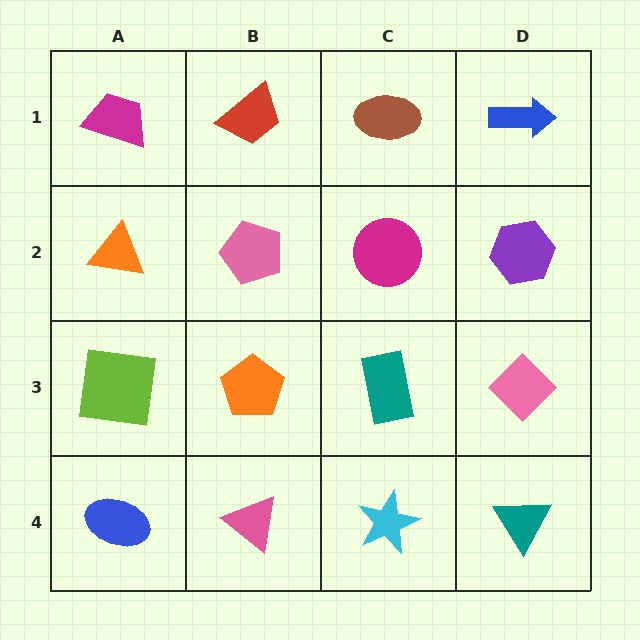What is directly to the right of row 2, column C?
A purple hexagon.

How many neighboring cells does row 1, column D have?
2.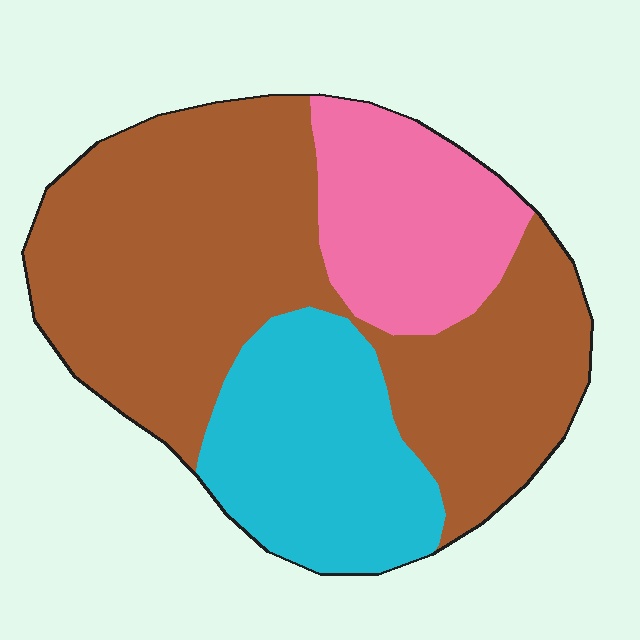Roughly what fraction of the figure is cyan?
Cyan takes up about one quarter (1/4) of the figure.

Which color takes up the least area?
Pink, at roughly 20%.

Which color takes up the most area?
Brown, at roughly 60%.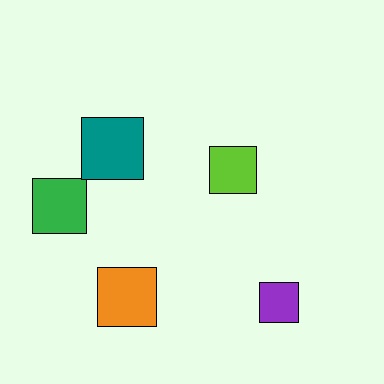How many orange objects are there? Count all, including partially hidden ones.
There is 1 orange object.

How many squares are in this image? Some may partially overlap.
There are 5 squares.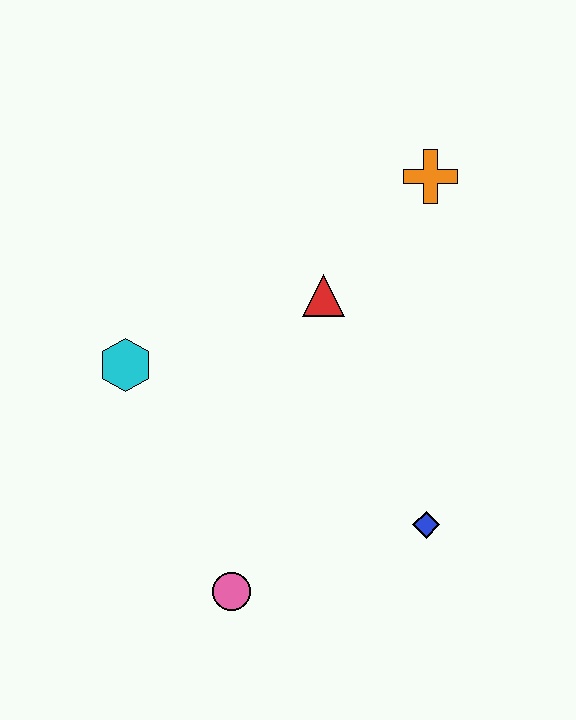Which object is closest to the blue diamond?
The pink circle is closest to the blue diamond.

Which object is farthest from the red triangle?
The pink circle is farthest from the red triangle.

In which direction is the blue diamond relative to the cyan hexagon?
The blue diamond is to the right of the cyan hexagon.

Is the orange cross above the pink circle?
Yes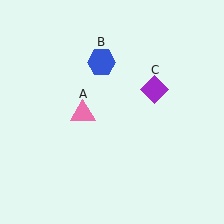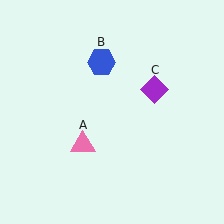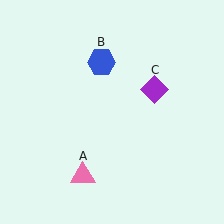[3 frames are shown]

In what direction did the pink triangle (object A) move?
The pink triangle (object A) moved down.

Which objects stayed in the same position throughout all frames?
Blue hexagon (object B) and purple diamond (object C) remained stationary.